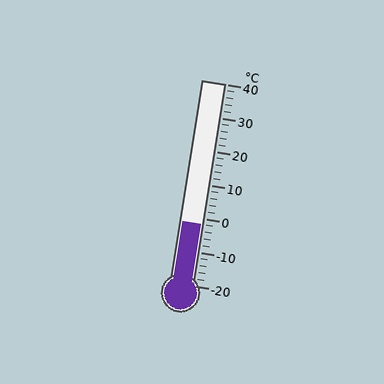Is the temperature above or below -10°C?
The temperature is above -10°C.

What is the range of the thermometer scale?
The thermometer scale ranges from -20°C to 40°C.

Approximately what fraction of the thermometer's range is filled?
The thermometer is filled to approximately 30% of its range.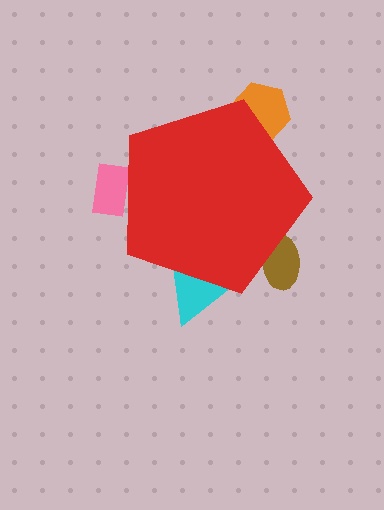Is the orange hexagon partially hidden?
Yes, the orange hexagon is partially hidden behind the red pentagon.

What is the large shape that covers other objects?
A red pentagon.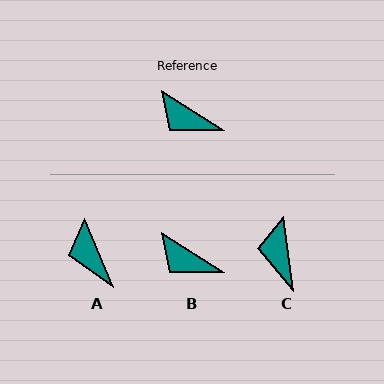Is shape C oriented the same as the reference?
No, it is off by about 51 degrees.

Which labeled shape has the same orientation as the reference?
B.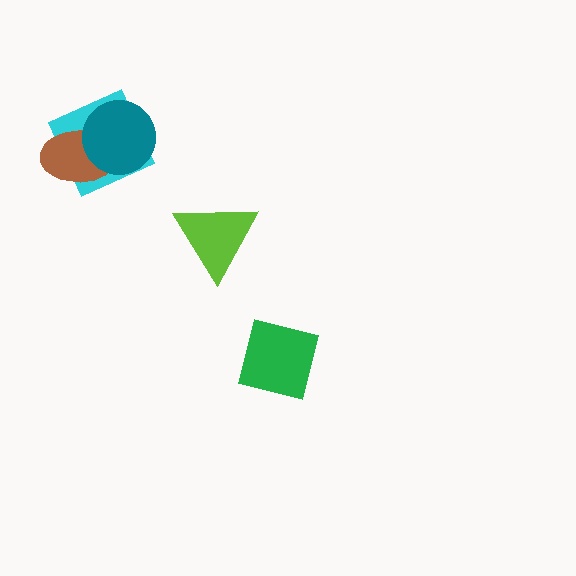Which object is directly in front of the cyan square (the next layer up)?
The brown ellipse is directly in front of the cyan square.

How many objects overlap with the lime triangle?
0 objects overlap with the lime triangle.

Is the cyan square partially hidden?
Yes, it is partially covered by another shape.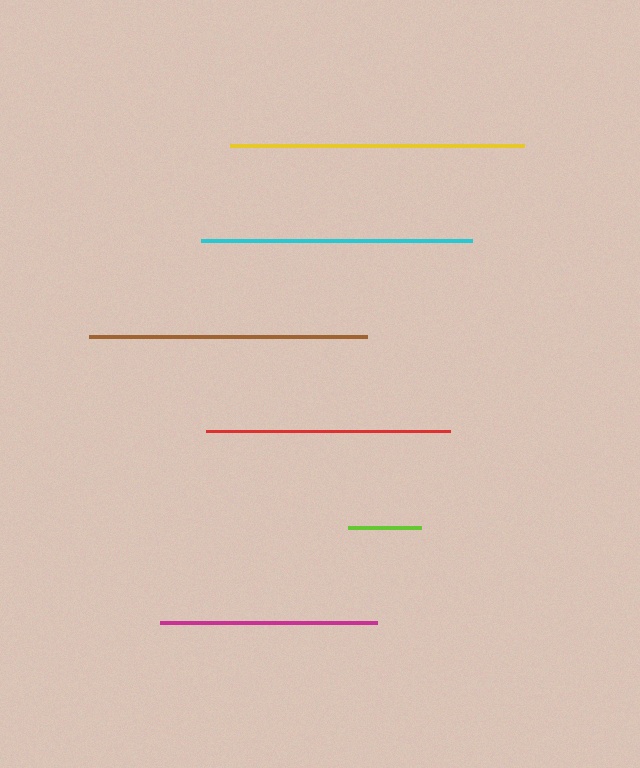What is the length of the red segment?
The red segment is approximately 244 pixels long.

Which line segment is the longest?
The yellow line is the longest at approximately 294 pixels.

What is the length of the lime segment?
The lime segment is approximately 73 pixels long.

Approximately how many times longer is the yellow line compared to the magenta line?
The yellow line is approximately 1.4 times the length of the magenta line.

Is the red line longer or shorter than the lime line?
The red line is longer than the lime line.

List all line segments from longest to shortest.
From longest to shortest: yellow, brown, cyan, red, magenta, lime.